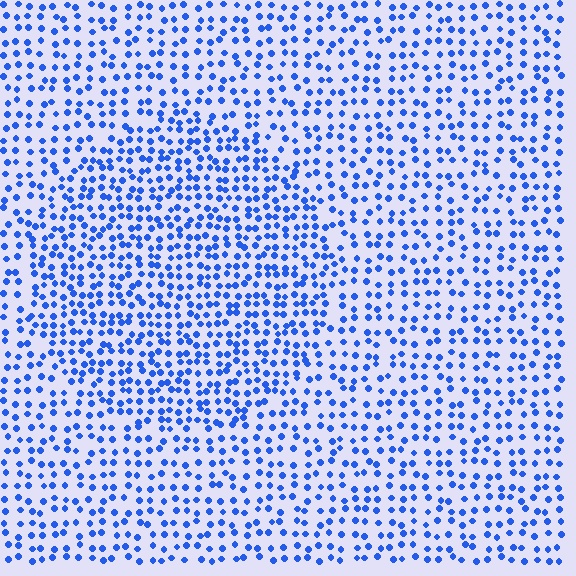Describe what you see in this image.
The image contains small blue elements arranged at two different densities. A circle-shaped region is visible where the elements are more densely packed than the surrounding area.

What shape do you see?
I see a circle.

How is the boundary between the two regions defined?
The boundary is defined by a change in element density (approximately 1.5x ratio). All elements are the same color, size, and shape.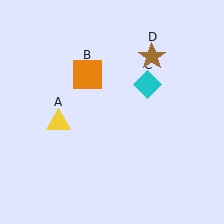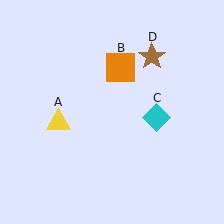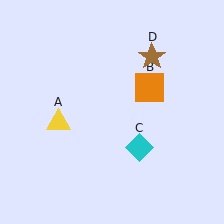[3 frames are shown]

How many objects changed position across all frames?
2 objects changed position: orange square (object B), cyan diamond (object C).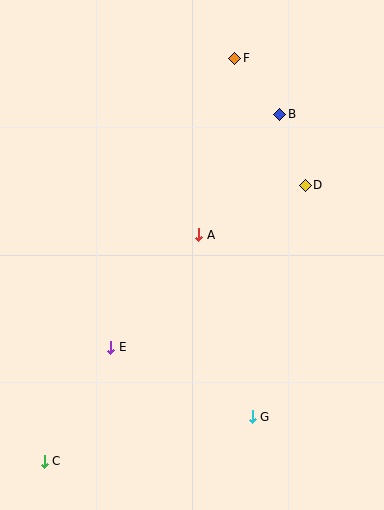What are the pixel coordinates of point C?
Point C is at (44, 461).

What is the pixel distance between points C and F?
The distance between C and F is 445 pixels.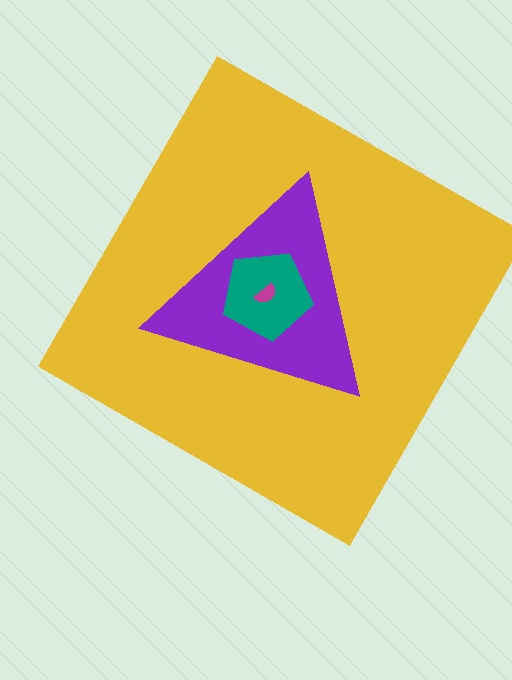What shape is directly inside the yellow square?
The purple triangle.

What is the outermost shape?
The yellow square.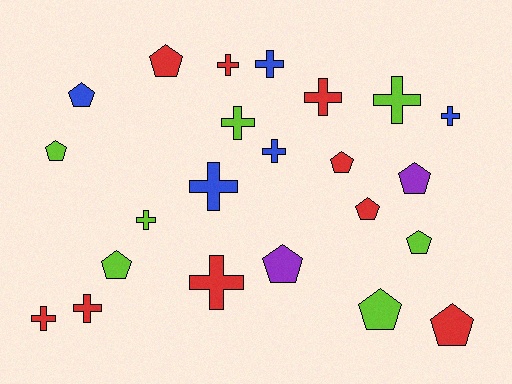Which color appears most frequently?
Red, with 9 objects.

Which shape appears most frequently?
Cross, with 12 objects.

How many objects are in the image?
There are 23 objects.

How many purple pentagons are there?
There are 2 purple pentagons.